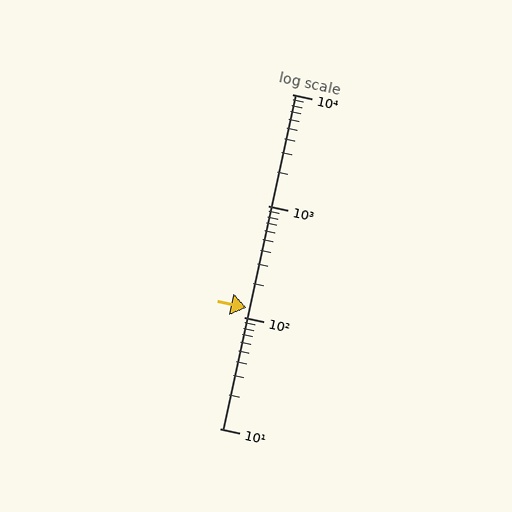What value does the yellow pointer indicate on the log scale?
The pointer indicates approximately 120.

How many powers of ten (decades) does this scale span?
The scale spans 3 decades, from 10 to 10000.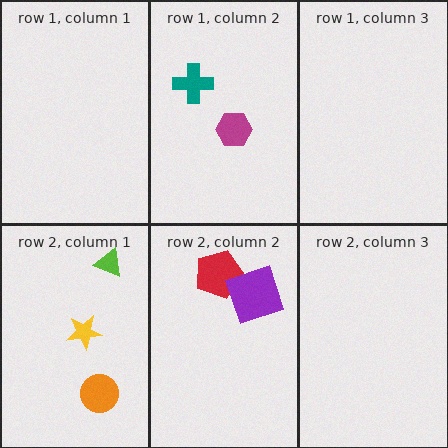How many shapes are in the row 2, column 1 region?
3.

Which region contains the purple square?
The row 2, column 2 region.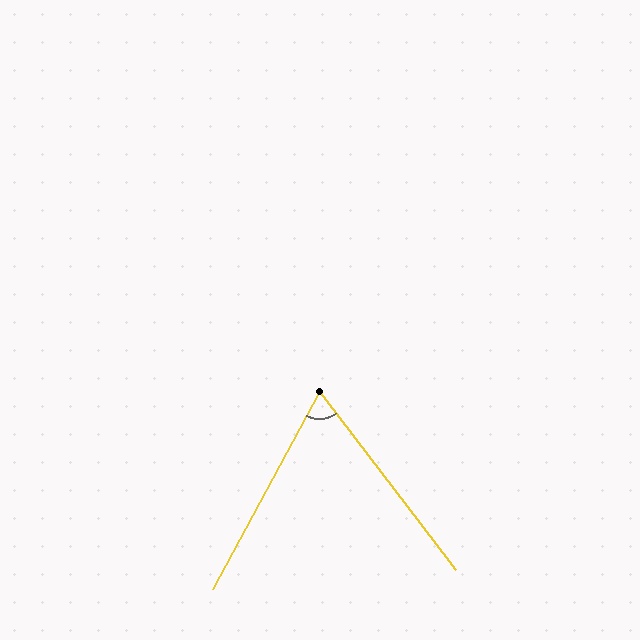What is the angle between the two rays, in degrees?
Approximately 66 degrees.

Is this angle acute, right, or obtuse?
It is acute.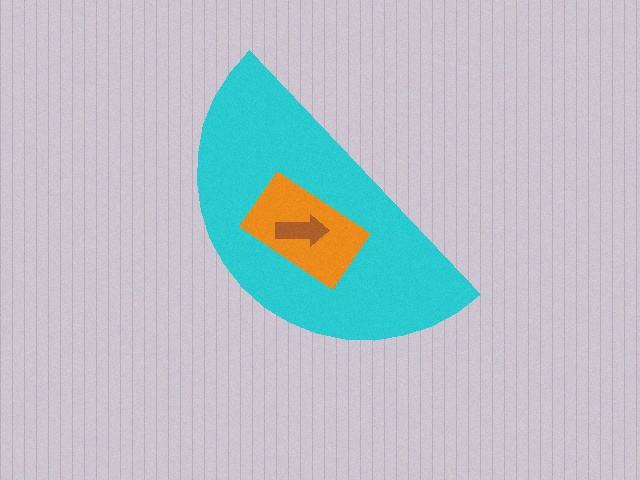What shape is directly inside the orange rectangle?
The brown arrow.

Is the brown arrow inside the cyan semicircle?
Yes.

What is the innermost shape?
The brown arrow.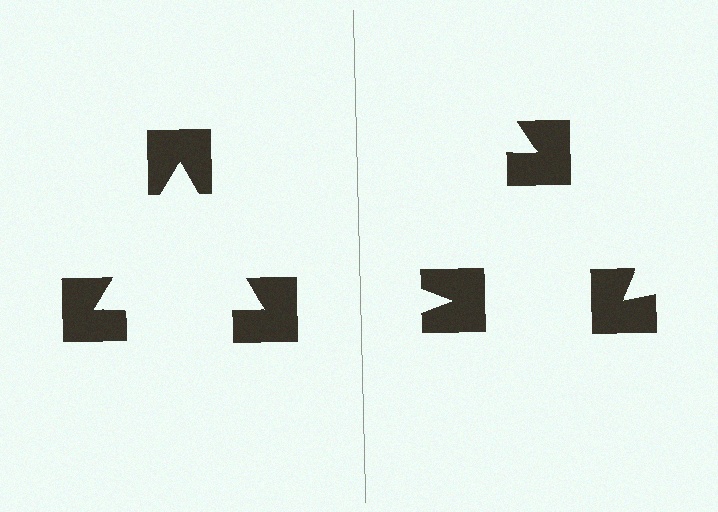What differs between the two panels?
The notched squares are positioned identically on both sides; only the wedge orientations differ. On the left they align to a triangle; on the right they are misaligned.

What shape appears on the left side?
An illusory triangle.